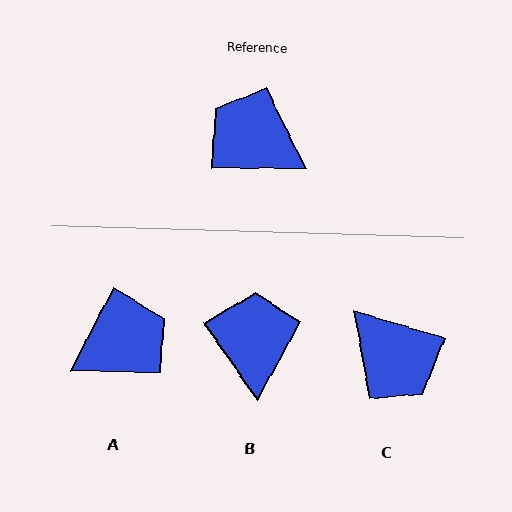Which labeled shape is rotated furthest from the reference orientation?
C, about 163 degrees away.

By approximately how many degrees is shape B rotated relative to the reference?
Approximately 55 degrees clockwise.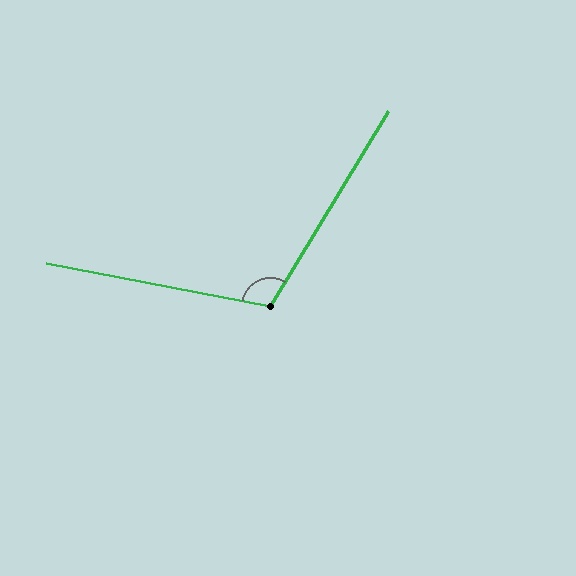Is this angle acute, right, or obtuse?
It is obtuse.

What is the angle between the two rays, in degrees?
Approximately 110 degrees.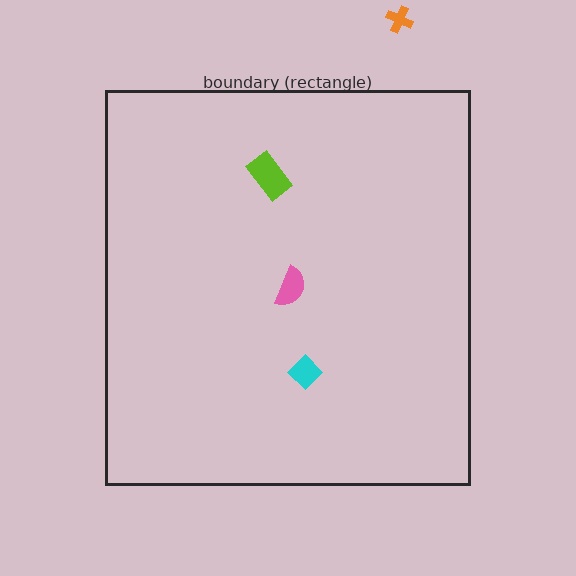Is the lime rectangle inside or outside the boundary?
Inside.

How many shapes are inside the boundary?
3 inside, 1 outside.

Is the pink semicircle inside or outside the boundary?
Inside.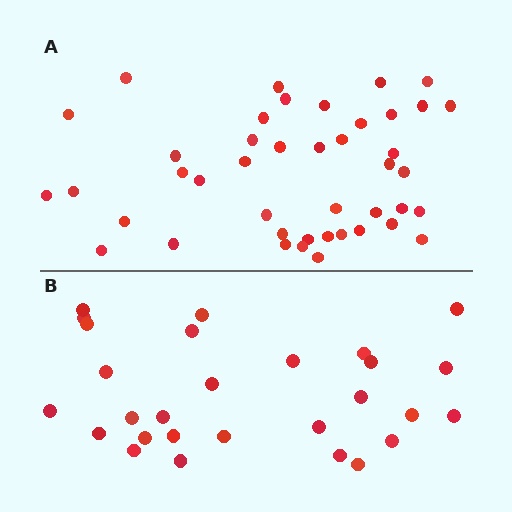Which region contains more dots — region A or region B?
Region A (the top region) has more dots.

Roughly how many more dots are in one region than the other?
Region A has approximately 15 more dots than region B.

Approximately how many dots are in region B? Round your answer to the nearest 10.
About 30 dots. (The exact count is 28, which rounds to 30.)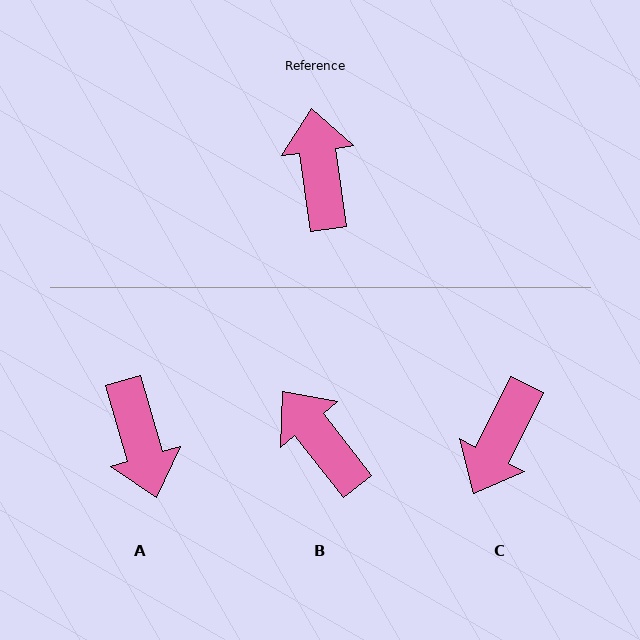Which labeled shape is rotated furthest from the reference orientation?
A, about 172 degrees away.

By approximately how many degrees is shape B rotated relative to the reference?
Approximately 30 degrees counter-clockwise.